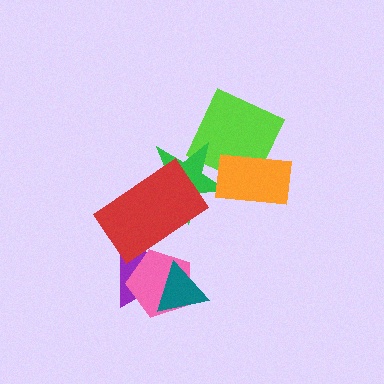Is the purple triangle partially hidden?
Yes, it is partially covered by another shape.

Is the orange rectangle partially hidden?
No, no other shape covers it.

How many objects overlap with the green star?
3 objects overlap with the green star.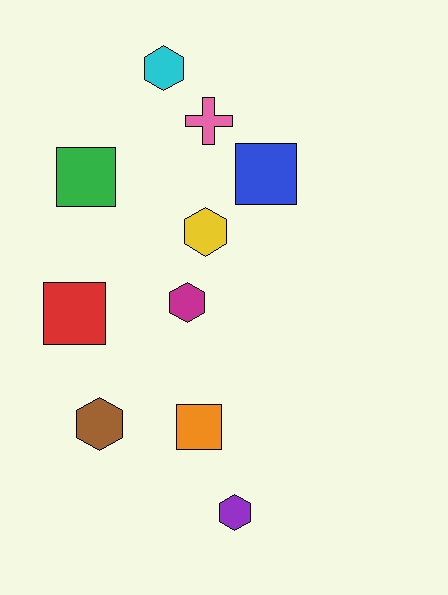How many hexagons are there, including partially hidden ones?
There are 5 hexagons.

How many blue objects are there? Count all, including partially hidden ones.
There is 1 blue object.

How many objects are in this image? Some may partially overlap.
There are 10 objects.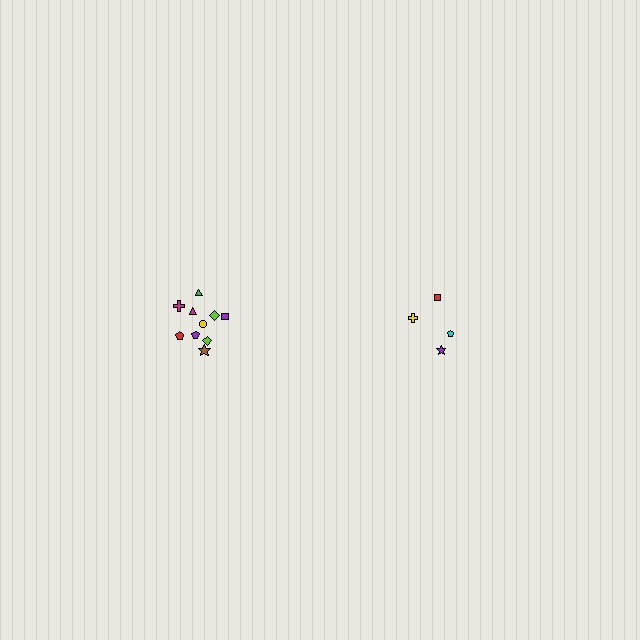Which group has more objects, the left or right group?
The left group.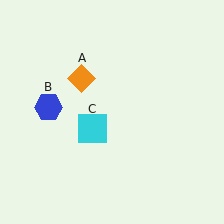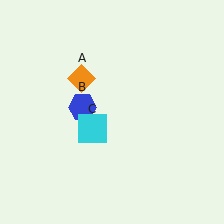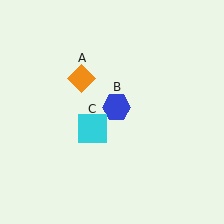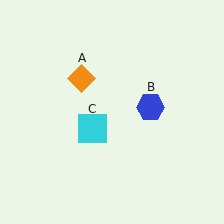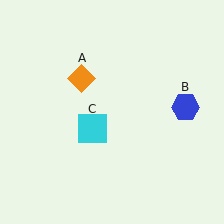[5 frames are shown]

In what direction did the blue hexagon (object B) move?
The blue hexagon (object B) moved right.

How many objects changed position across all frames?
1 object changed position: blue hexagon (object B).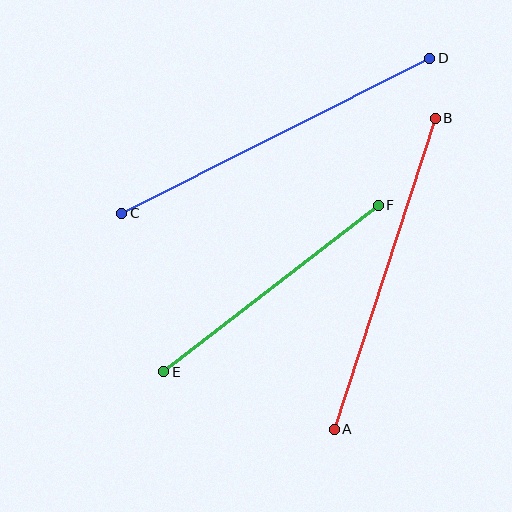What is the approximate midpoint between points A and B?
The midpoint is at approximately (385, 274) pixels.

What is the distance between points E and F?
The distance is approximately 271 pixels.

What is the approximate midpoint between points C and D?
The midpoint is at approximately (276, 136) pixels.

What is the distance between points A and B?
The distance is approximately 327 pixels.